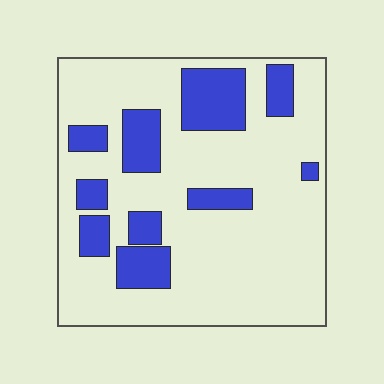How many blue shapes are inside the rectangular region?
10.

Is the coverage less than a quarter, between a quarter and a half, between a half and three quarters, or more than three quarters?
Less than a quarter.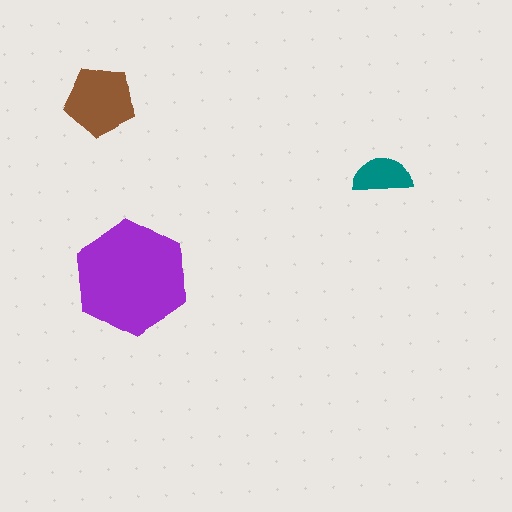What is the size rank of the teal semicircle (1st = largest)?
3rd.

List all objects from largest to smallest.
The purple hexagon, the brown pentagon, the teal semicircle.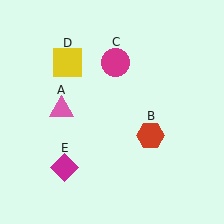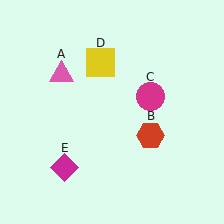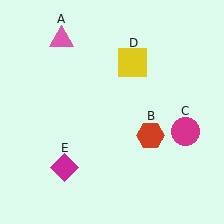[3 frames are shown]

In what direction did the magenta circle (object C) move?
The magenta circle (object C) moved down and to the right.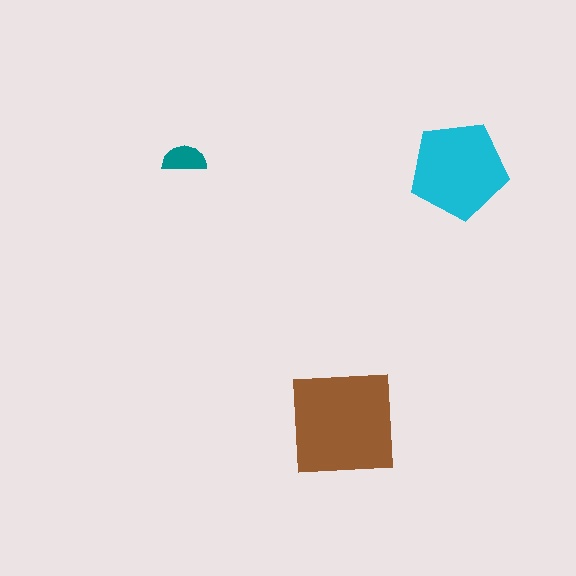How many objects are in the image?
There are 3 objects in the image.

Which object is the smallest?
The teal semicircle.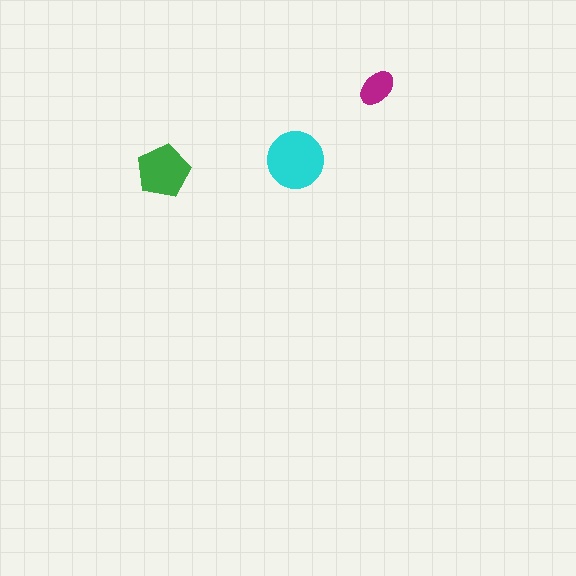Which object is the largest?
The cyan circle.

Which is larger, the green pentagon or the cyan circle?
The cyan circle.